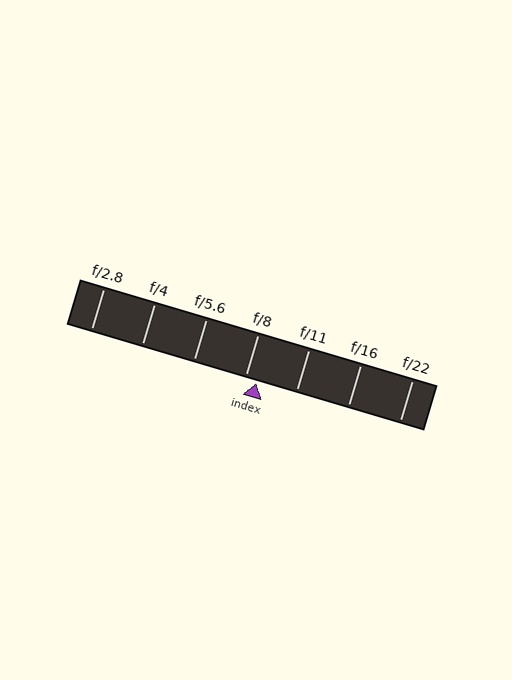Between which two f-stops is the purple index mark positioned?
The index mark is between f/8 and f/11.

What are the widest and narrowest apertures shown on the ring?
The widest aperture shown is f/2.8 and the narrowest is f/22.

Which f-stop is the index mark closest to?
The index mark is closest to f/8.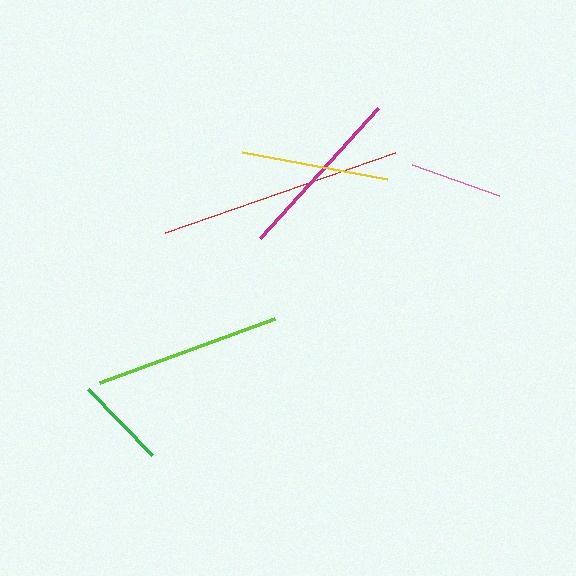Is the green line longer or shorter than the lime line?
The lime line is longer than the green line.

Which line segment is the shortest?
The green line is the shortest at approximately 92 pixels.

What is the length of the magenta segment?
The magenta segment is approximately 176 pixels long.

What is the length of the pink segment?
The pink segment is approximately 93 pixels long.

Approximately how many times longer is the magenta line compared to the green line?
The magenta line is approximately 1.9 times the length of the green line.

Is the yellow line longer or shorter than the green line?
The yellow line is longer than the green line.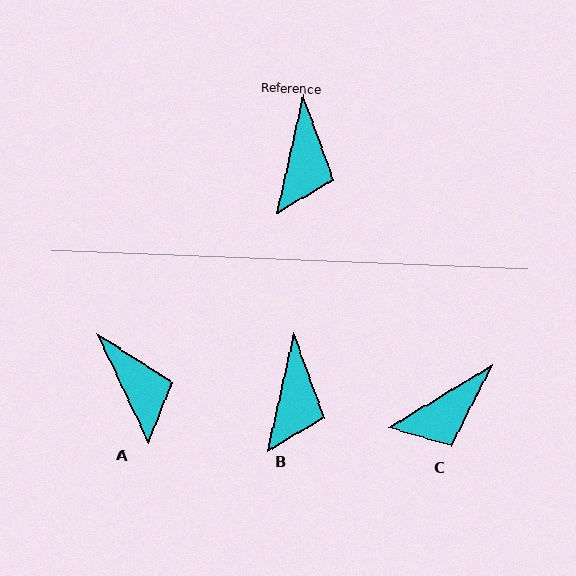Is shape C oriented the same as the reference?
No, it is off by about 47 degrees.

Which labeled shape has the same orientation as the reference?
B.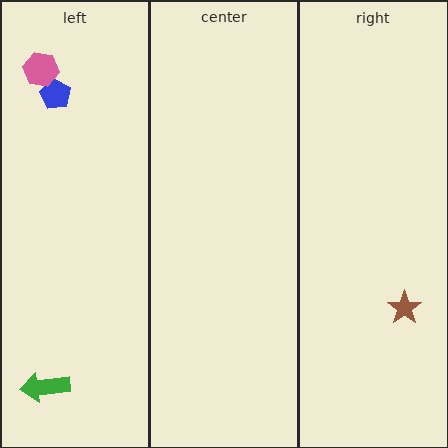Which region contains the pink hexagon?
The left region.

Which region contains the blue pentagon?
The left region.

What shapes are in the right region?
The brown star.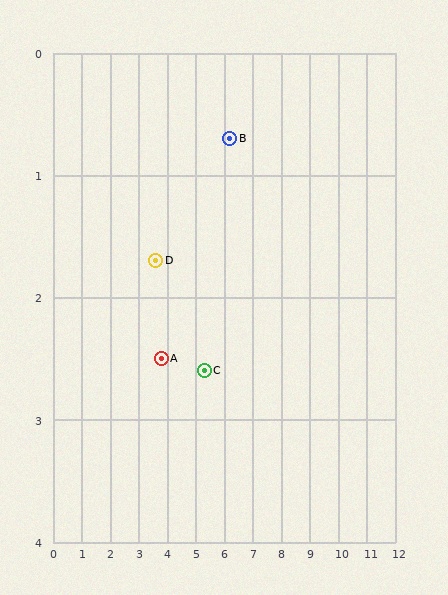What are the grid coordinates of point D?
Point D is at approximately (3.6, 1.7).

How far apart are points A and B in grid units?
Points A and B are about 3.0 grid units apart.